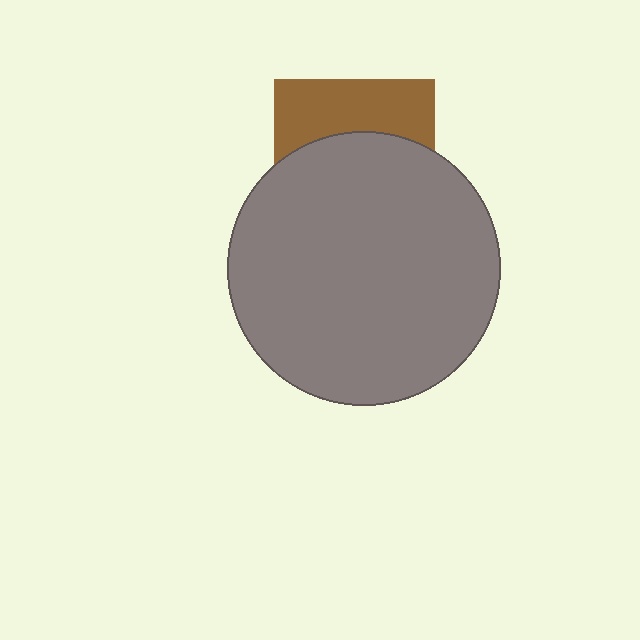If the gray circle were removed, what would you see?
You would see the complete brown square.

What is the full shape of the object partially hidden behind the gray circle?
The partially hidden object is a brown square.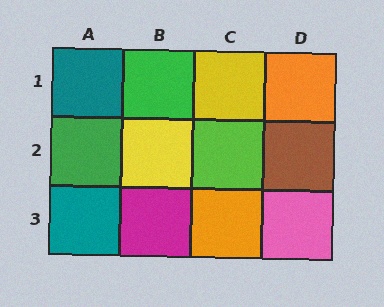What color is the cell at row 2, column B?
Yellow.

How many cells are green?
2 cells are green.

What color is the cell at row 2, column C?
Lime.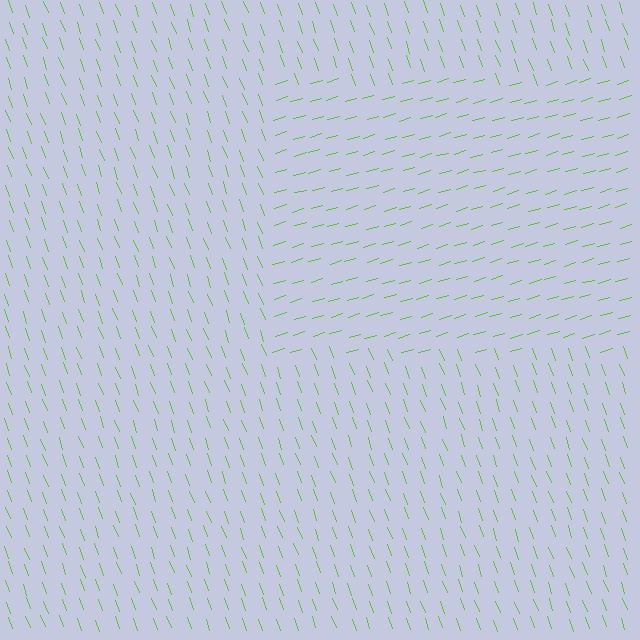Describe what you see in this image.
The image is filled with small lime line segments. A rectangle region in the image has lines oriented differently from the surrounding lines, creating a visible texture boundary.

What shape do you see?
I see a rectangle.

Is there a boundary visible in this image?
Yes, there is a texture boundary formed by a change in line orientation.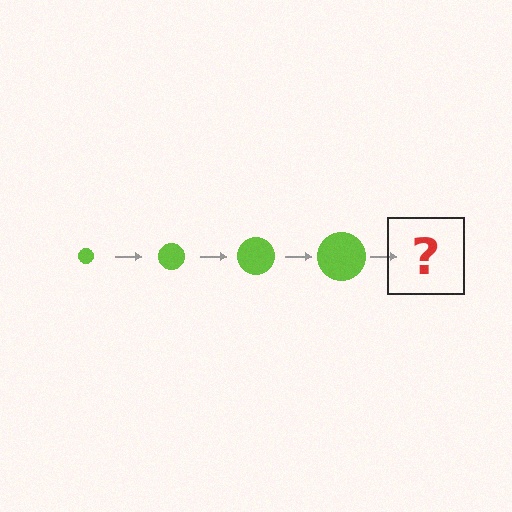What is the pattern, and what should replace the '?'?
The pattern is that the circle gets progressively larger each step. The '?' should be a lime circle, larger than the previous one.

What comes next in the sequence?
The next element should be a lime circle, larger than the previous one.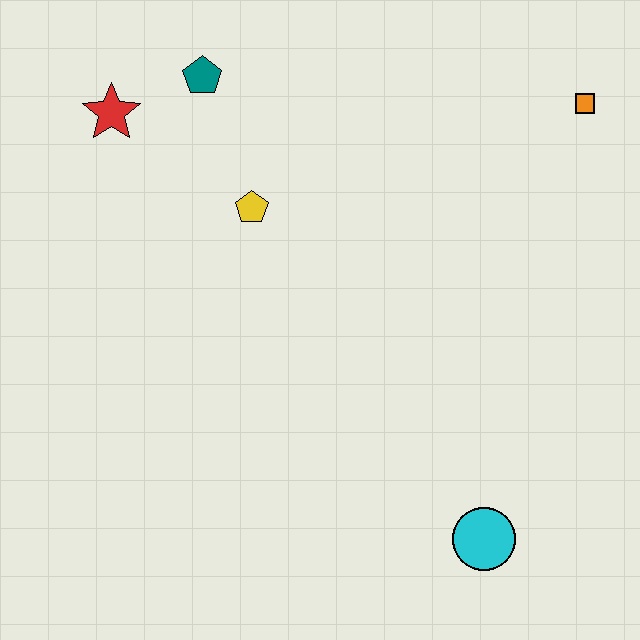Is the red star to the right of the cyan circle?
No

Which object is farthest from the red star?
The cyan circle is farthest from the red star.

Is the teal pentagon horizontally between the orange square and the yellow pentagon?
No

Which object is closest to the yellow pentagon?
The teal pentagon is closest to the yellow pentagon.